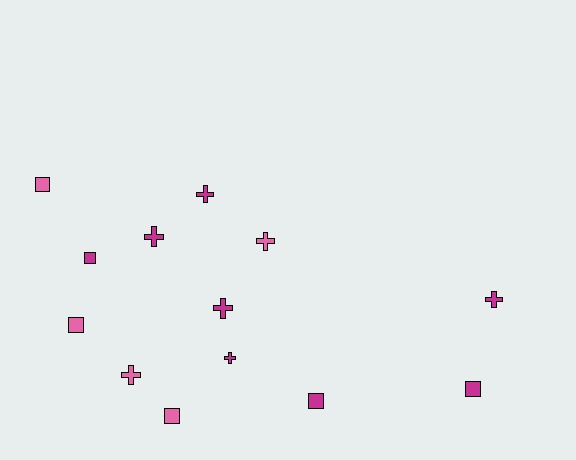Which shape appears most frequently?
Cross, with 7 objects.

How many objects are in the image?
There are 13 objects.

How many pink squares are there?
There are 3 pink squares.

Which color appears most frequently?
Magenta, with 8 objects.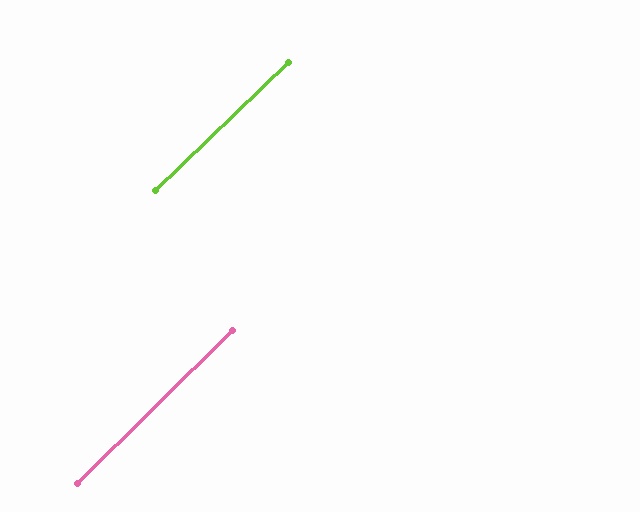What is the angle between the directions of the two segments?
Approximately 1 degree.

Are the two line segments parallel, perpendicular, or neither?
Parallel — their directions differ by only 0.6°.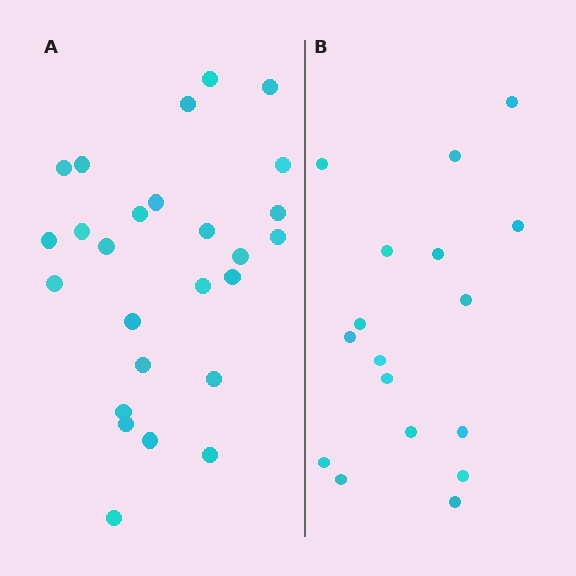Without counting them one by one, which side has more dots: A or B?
Region A (the left region) has more dots.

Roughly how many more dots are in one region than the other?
Region A has roughly 8 or so more dots than region B.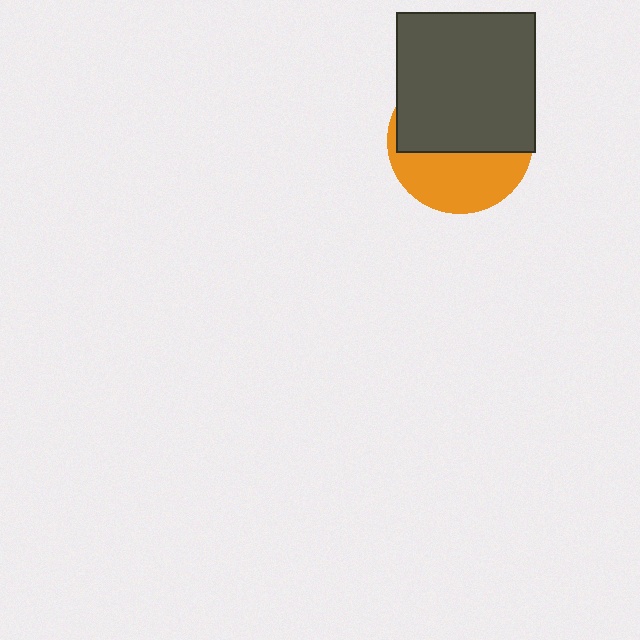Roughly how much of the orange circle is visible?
A small part of it is visible (roughly 41%).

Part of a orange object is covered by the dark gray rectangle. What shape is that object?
It is a circle.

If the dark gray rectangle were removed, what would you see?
You would see the complete orange circle.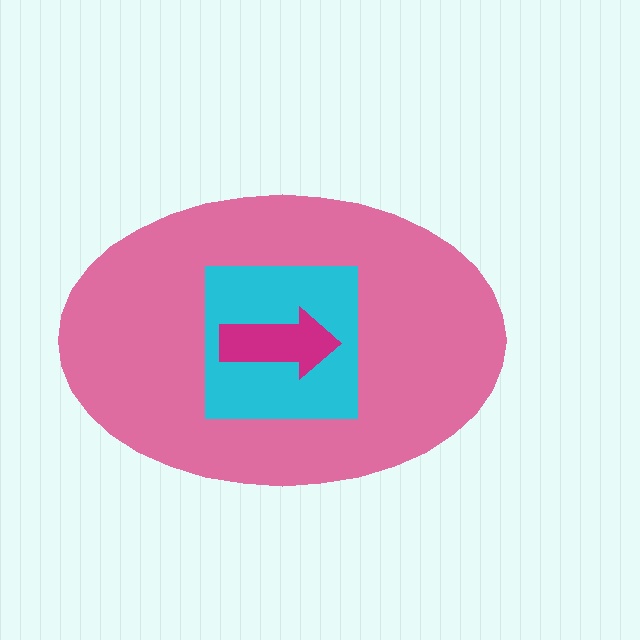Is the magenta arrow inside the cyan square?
Yes.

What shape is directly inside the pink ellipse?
The cyan square.